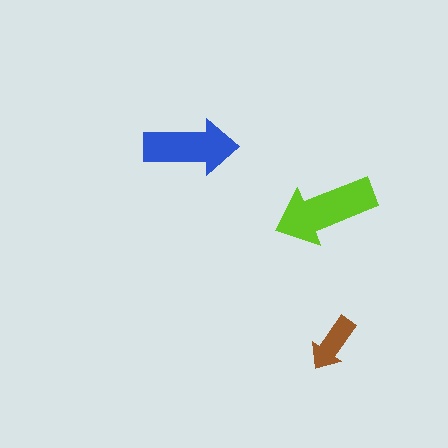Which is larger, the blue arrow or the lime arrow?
The lime one.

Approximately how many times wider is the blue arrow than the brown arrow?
About 1.5 times wider.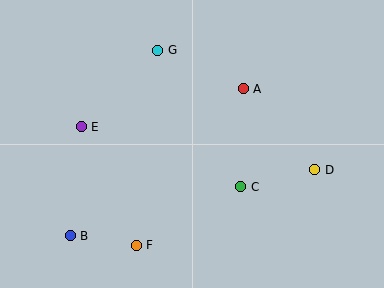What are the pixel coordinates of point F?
Point F is at (136, 245).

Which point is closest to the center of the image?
Point C at (241, 187) is closest to the center.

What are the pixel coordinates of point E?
Point E is at (81, 127).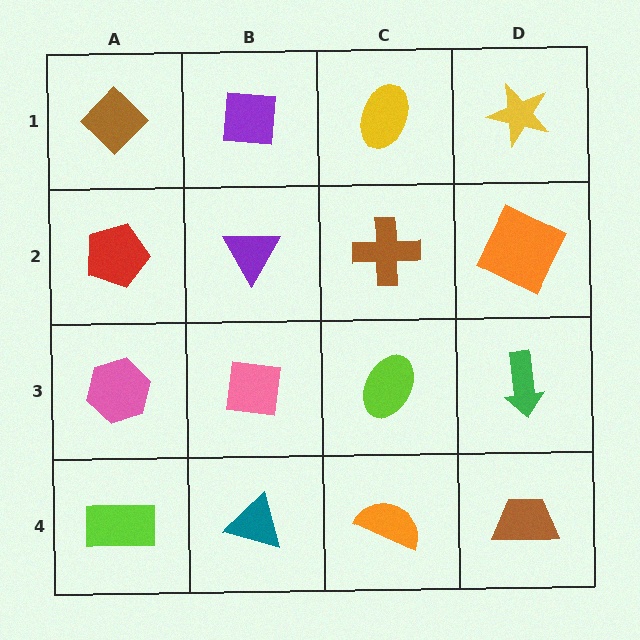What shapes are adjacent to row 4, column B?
A pink square (row 3, column B), a lime rectangle (row 4, column A), an orange semicircle (row 4, column C).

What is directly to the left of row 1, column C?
A purple square.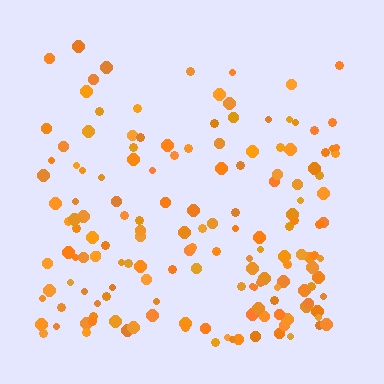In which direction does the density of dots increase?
From top to bottom, with the bottom side densest.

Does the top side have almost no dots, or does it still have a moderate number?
Still a moderate number, just noticeably fewer than the bottom.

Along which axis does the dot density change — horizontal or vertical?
Vertical.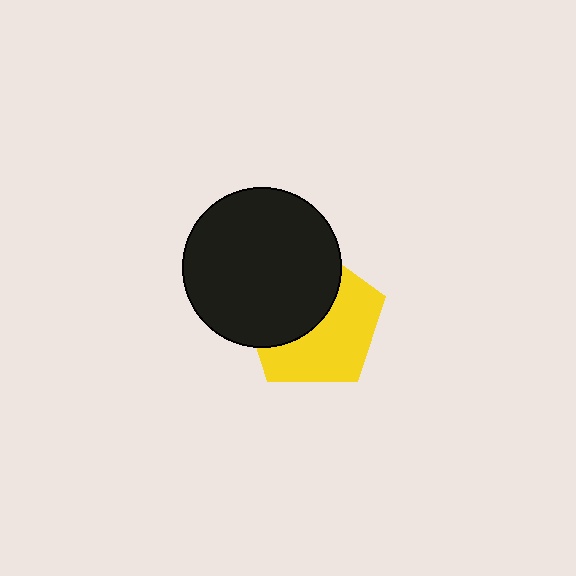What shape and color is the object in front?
The object in front is a black circle.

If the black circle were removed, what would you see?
You would see the complete yellow pentagon.